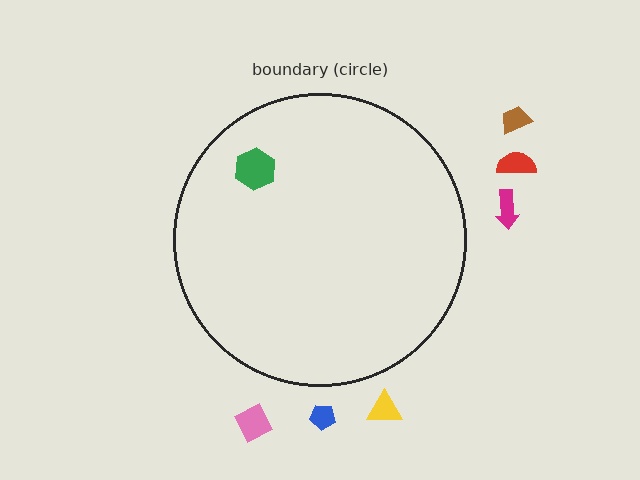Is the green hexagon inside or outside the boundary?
Inside.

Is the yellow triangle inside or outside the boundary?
Outside.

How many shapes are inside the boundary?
1 inside, 6 outside.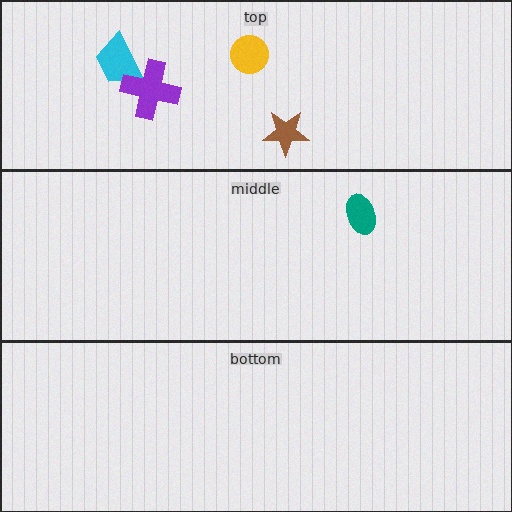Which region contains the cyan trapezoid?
The top region.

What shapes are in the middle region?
The teal ellipse.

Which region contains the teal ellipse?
The middle region.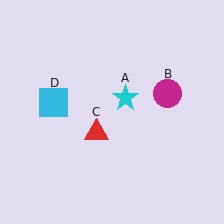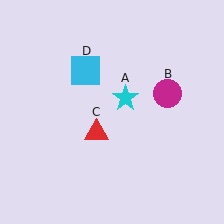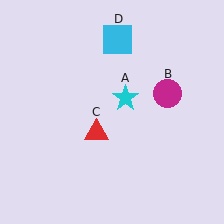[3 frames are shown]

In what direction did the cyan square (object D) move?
The cyan square (object D) moved up and to the right.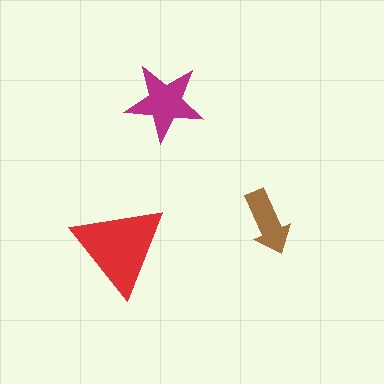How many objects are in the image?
There are 3 objects in the image.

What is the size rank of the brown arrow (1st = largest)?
3rd.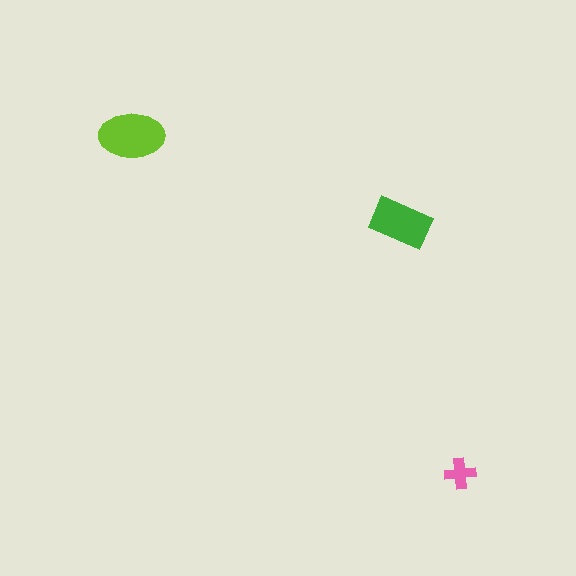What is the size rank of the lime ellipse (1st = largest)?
1st.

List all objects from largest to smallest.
The lime ellipse, the green rectangle, the pink cross.